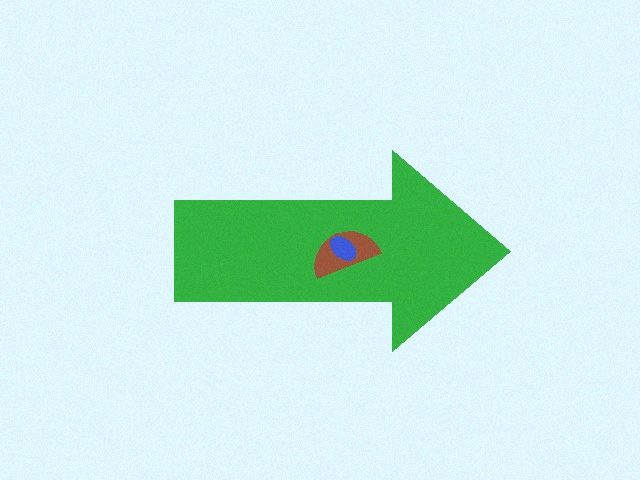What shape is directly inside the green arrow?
The brown semicircle.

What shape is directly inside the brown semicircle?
The blue ellipse.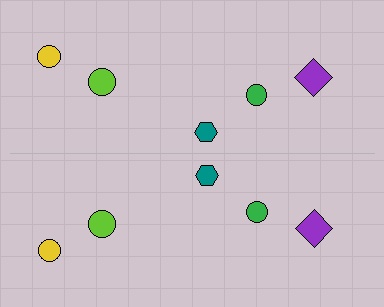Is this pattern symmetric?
Yes, this pattern has bilateral (reflection) symmetry.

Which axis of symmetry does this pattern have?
The pattern has a horizontal axis of symmetry running through the center of the image.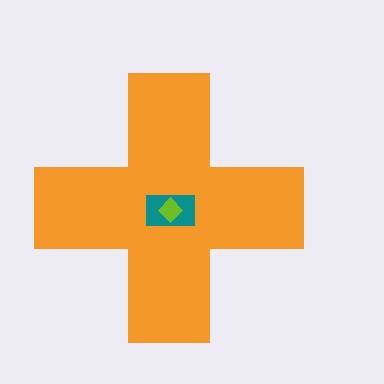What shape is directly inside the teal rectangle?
The lime diamond.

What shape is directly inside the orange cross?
The teal rectangle.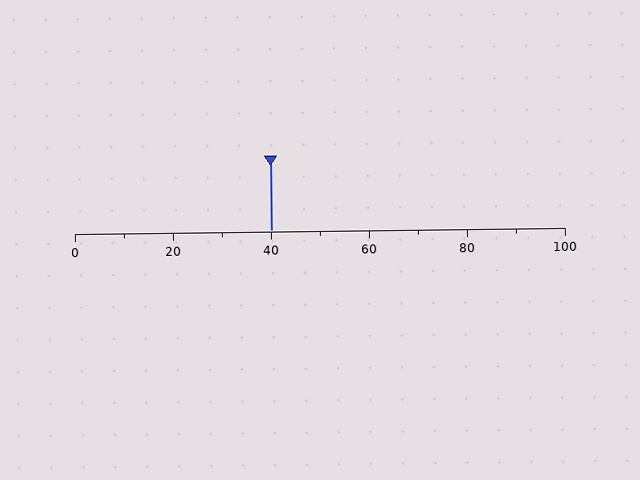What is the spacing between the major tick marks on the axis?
The major ticks are spaced 20 apart.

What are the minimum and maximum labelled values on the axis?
The axis runs from 0 to 100.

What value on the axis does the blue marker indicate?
The marker indicates approximately 40.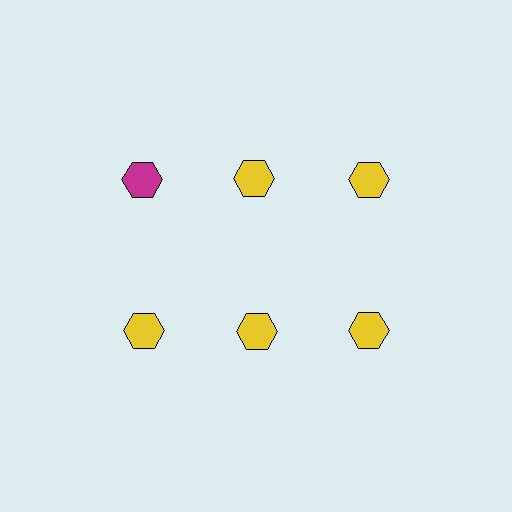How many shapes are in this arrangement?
There are 6 shapes arranged in a grid pattern.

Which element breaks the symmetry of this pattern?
The magenta hexagon in the top row, leftmost column breaks the symmetry. All other shapes are yellow hexagons.